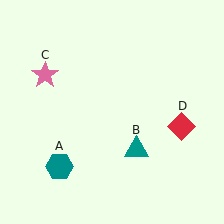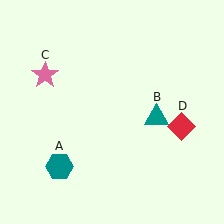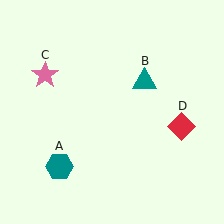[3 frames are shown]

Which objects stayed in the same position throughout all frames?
Teal hexagon (object A) and pink star (object C) and red diamond (object D) remained stationary.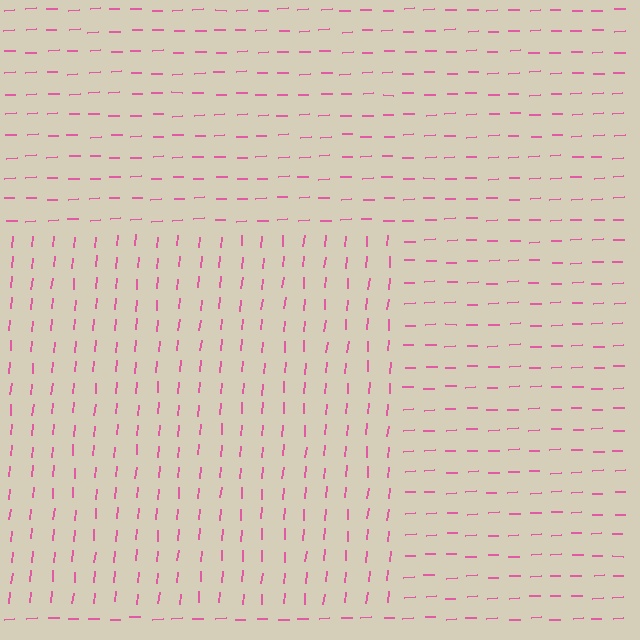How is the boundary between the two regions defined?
The boundary is defined purely by a change in line orientation (approximately 83 degrees difference). All lines are the same color and thickness.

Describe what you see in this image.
The image is filled with small pink line segments. A rectangle region in the image has lines oriented differently from the surrounding lines, creating a visible texture boundary.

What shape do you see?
I see a rectangle.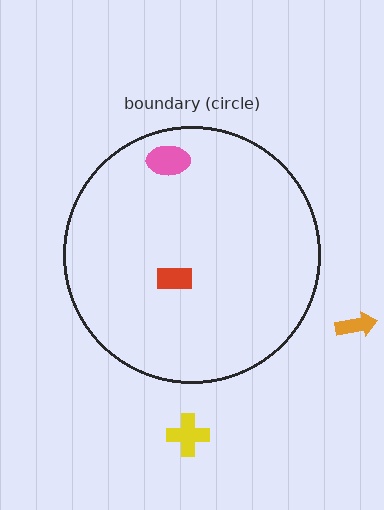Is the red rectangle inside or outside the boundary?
Inside.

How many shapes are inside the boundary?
2 inside, 2 outside.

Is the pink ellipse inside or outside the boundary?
Inside.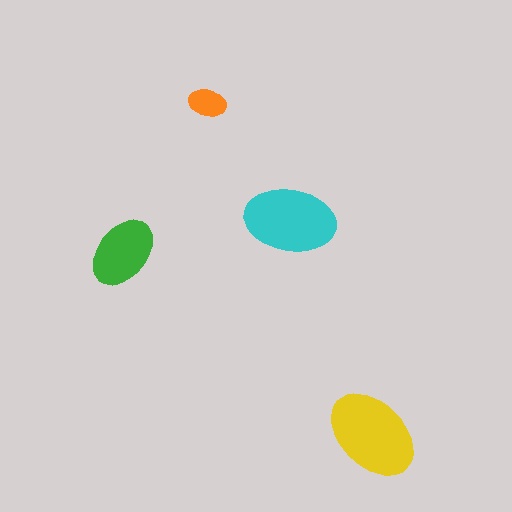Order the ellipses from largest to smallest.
the yellow one, the cyan one, the green one, the orange one.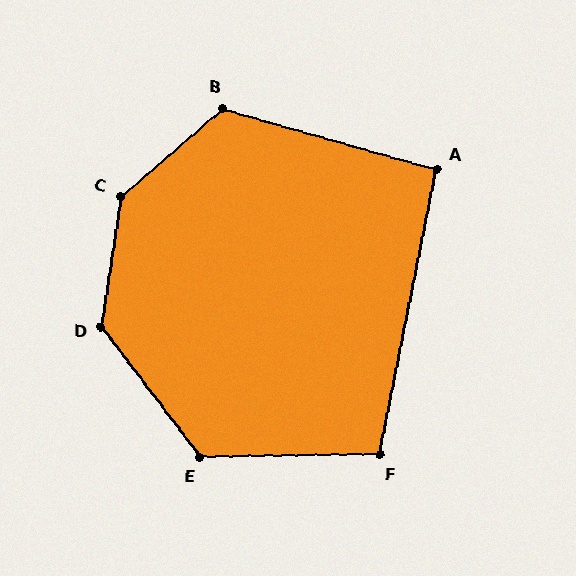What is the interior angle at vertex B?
Approximately 124 degrees (obtuse).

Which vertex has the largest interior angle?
C, at approximately 139 degrees.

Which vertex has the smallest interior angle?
A, at approximately 94 degrees.